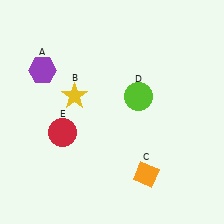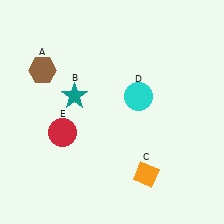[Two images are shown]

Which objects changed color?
A changed from purple to brown. B changed from yellow to teal. D changed from lime to cyan.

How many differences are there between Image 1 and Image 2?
There are 3 differences between the two images.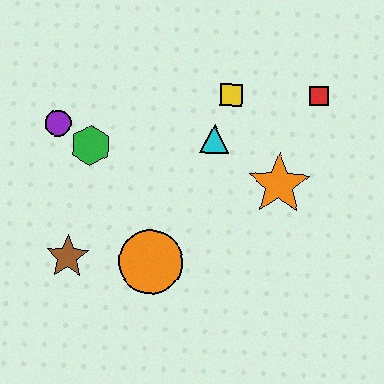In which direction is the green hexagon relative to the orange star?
The green hexagon is to the left of the orange star.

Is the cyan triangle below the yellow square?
Yes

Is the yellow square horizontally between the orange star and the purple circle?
Yes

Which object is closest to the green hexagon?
The purple circle is closest to the green hexagon.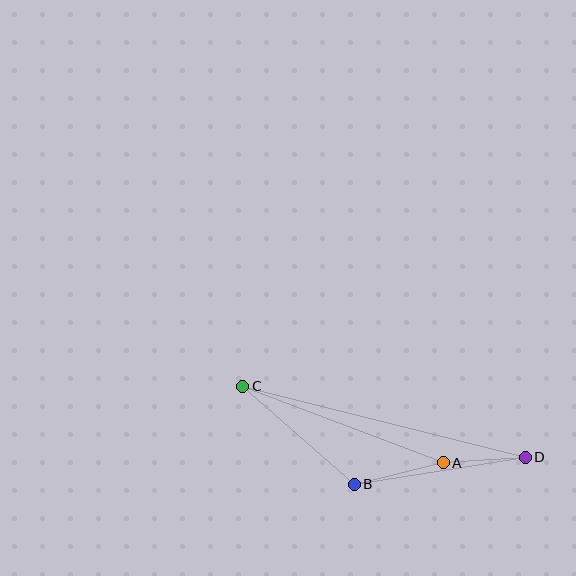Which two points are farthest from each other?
Points C and D are farthest from each other.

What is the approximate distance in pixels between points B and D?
The distance between B and D is approximately 173 pixels.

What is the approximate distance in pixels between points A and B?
The distance between A and B is approximately 92 pixels.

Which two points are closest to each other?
Points A and D are closest to each other.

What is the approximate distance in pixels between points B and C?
The distance between B and C is approximately 148 pixels.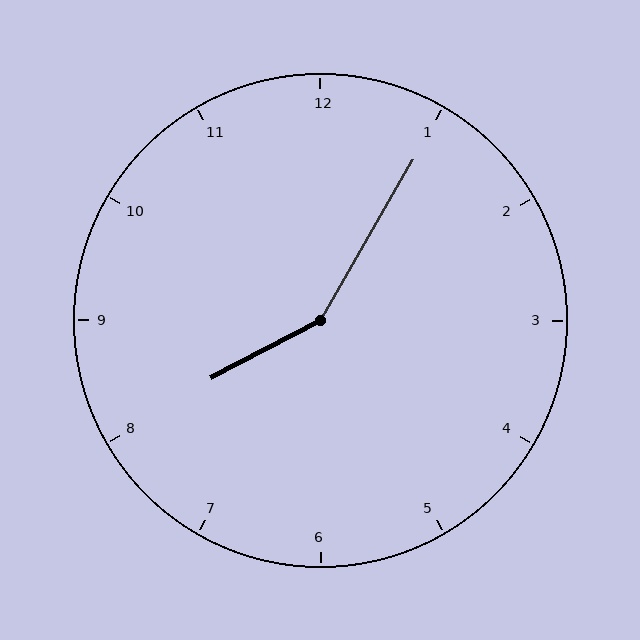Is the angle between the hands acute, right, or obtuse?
It is obtuse.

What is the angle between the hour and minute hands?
Approximately 148 degrees.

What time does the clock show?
8:05.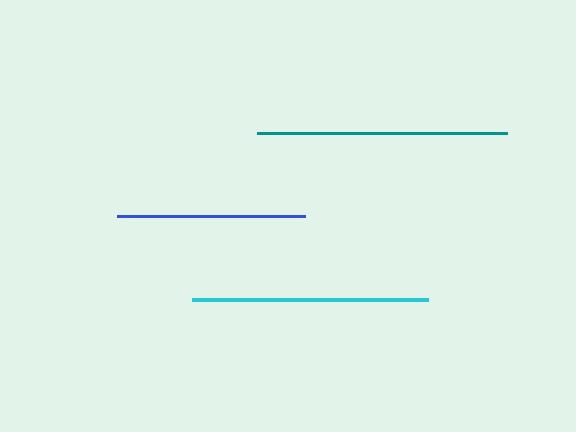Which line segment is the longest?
The teal line is the longest at approximately 250 pixels.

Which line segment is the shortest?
The blue line is the shortest at approximately 188 pixels.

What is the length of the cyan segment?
The cyan segment is approximately 235 pixels long.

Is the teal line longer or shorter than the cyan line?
The teal line is longer than the cyan line.